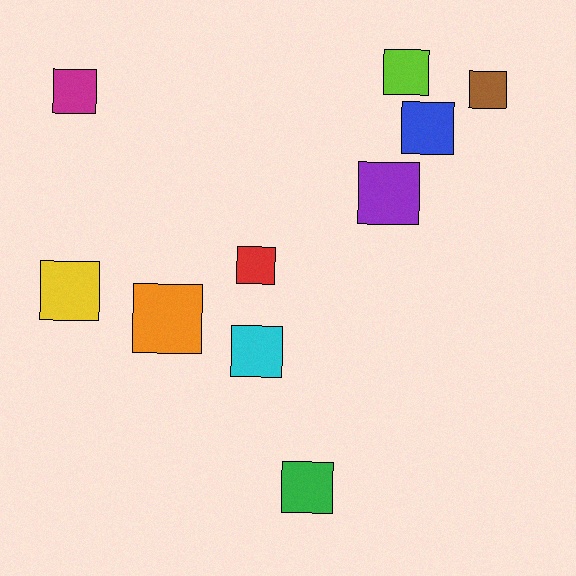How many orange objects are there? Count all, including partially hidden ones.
There is 1 orange object.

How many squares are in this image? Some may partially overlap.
There are 10 squares.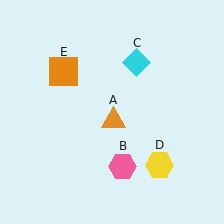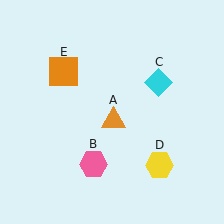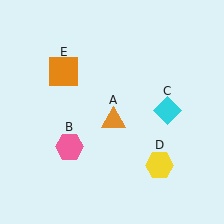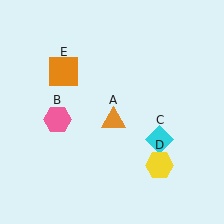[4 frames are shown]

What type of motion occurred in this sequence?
The pink hexagon (object B), cyan diamond (object C) rotated clockwise around the center of the scene.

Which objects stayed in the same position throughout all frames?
Orange triangle (object A) and yellow hexagon (object D) and orange square (object E) remained stationary.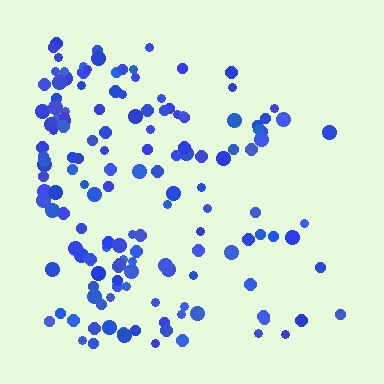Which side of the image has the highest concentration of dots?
The left.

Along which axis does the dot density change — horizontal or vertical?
Horizontal.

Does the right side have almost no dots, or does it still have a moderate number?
Still a moderate number, just noticeably fewer than the left.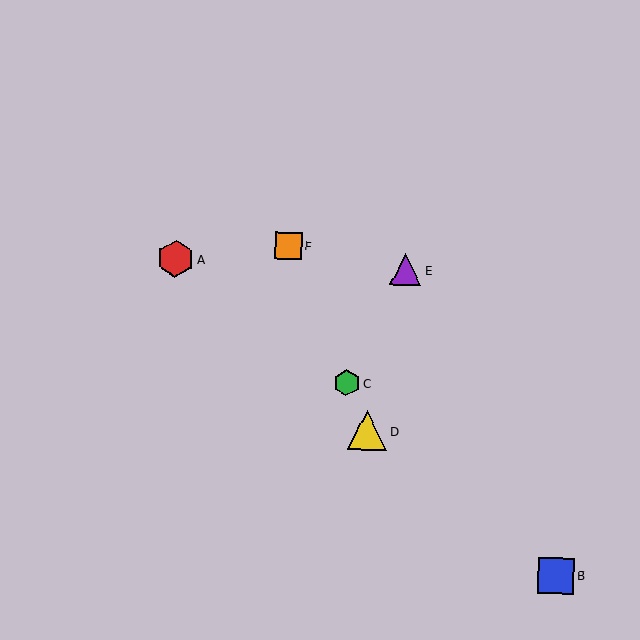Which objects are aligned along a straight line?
Objects C, D, F are aligned along a straight line.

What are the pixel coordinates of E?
Object E is at (406, 269).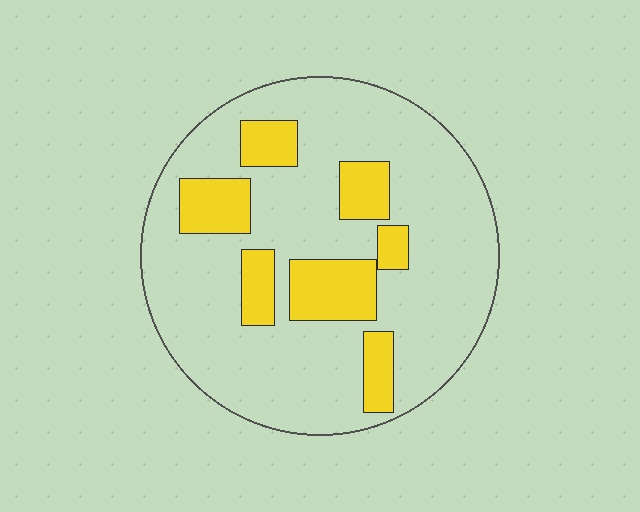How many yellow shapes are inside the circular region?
7.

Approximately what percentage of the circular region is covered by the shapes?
Approximately 20%.